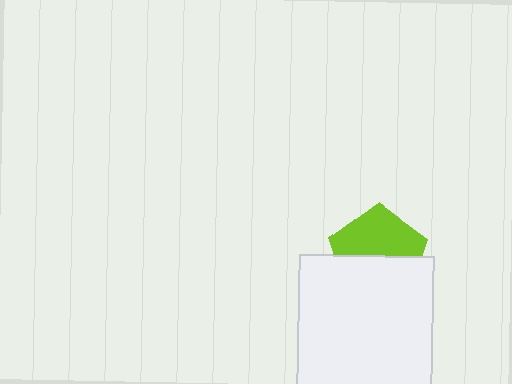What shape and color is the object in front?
The object in front is a white square.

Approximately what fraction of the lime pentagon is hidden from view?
Roughly 48% of the lime pentagon is hidden behind the white square.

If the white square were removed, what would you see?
You would see the complete lime pentagon.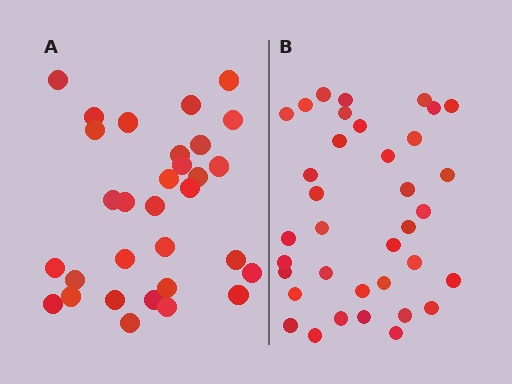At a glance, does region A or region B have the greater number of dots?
Region B (the right region) has more dots.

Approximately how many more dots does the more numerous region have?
Region B has about 5 more dots than region A.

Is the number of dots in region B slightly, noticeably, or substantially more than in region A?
Region B has only slightly more — the two regions are fairly close. The ratio is roughly 1.2 to 1.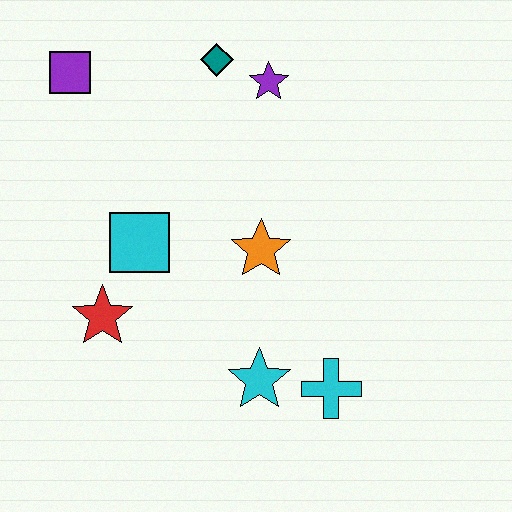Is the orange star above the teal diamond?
No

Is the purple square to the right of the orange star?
No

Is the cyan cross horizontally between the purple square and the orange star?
No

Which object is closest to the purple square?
The teal diamond is closest to the purple square.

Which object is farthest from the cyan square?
The cyan cross is farthest from the cyan square.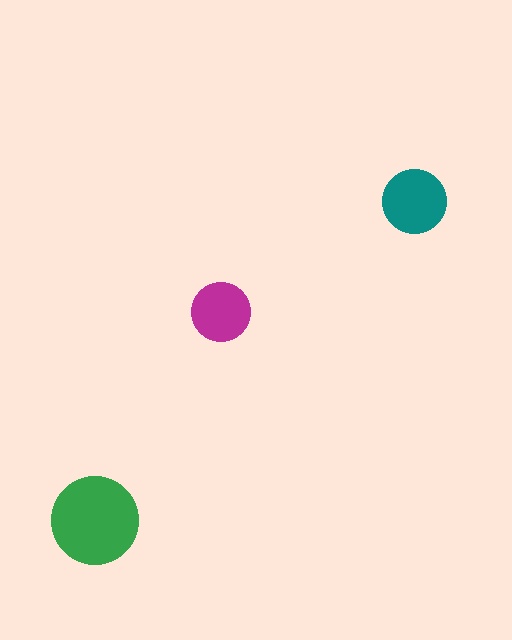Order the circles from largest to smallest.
the green one, the teal one, the magenta one.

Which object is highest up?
The teal circle is topmost.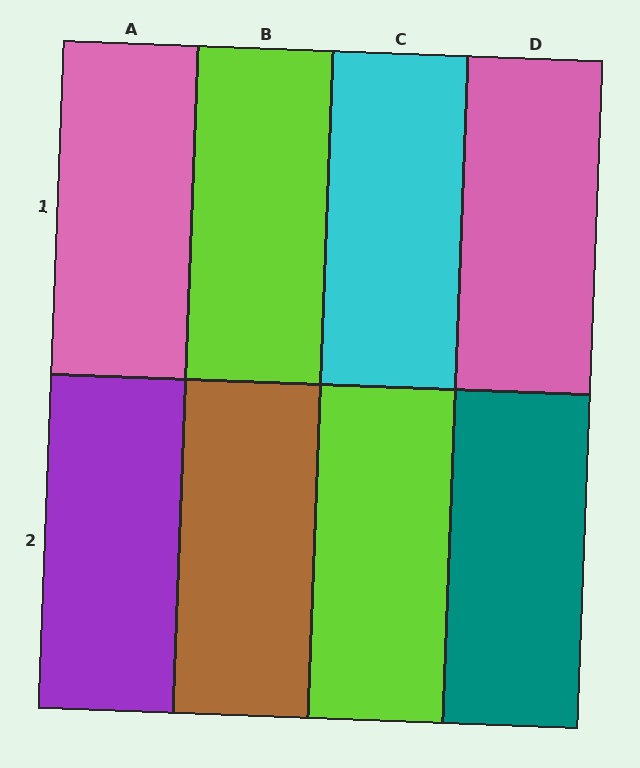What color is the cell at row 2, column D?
Teal.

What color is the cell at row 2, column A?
Purple.